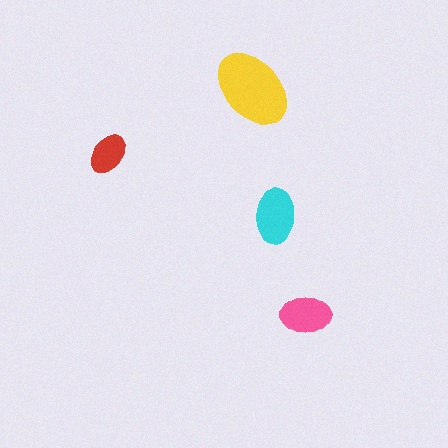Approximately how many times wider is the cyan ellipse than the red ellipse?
About 1.5 times wider.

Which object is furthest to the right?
The pink ellipse is rightmost.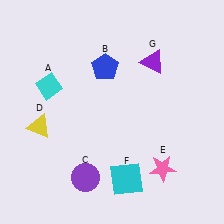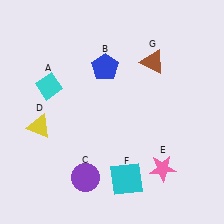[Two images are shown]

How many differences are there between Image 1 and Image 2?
There is 1 difference between the two images.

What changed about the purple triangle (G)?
In Image 1, G is purple. In Image 2, it changed to brown.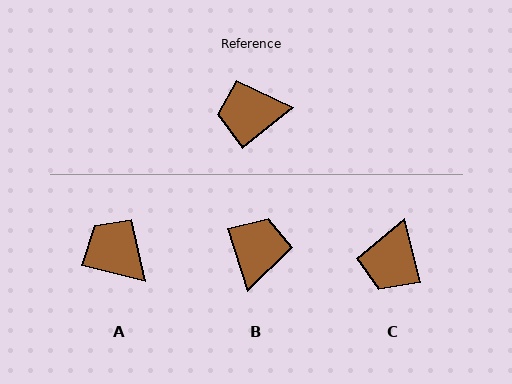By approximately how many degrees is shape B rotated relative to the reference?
Approximately 112 degrees clockwise.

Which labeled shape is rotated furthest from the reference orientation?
B, about 112 degrees away.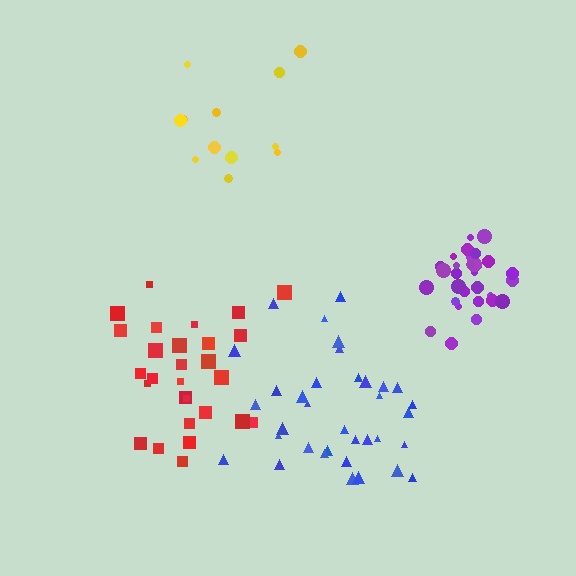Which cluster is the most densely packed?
Purple.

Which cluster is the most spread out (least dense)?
Yellow.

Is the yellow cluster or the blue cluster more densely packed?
Blue.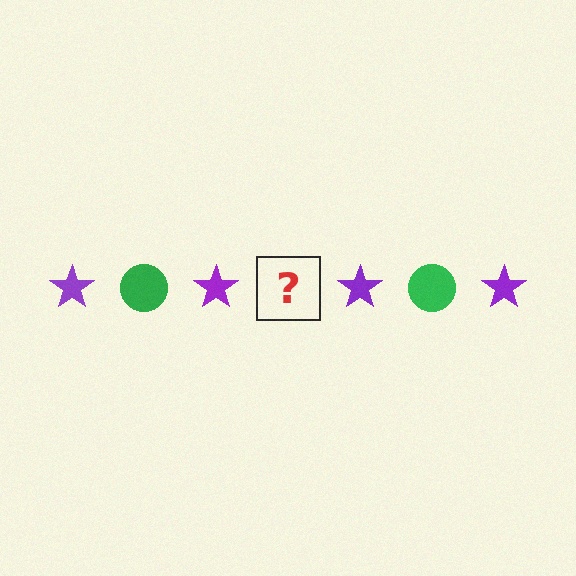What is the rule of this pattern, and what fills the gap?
The rule is that the pattern alternates between purple star and green circle. The gap should be filled with a green circle.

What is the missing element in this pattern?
The missing element is a green circle.